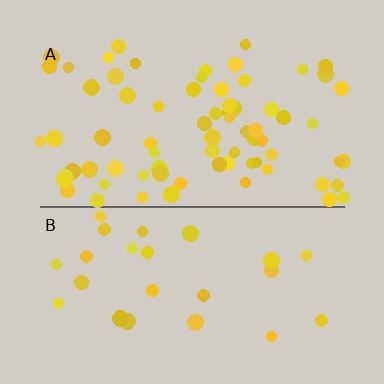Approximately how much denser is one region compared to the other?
Approximately 2.8× — region A over region B.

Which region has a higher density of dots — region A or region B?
A (the top).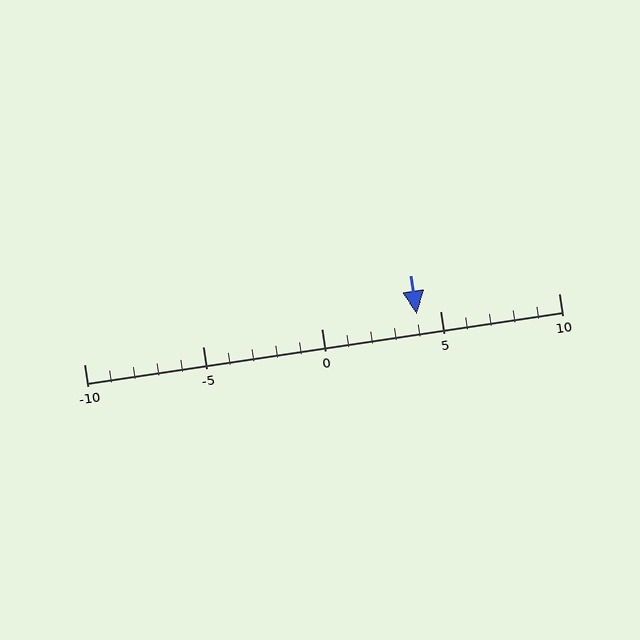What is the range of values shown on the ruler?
The ruler shows values from -10 to 10.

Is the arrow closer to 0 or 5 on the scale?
The arrow is closer to 5.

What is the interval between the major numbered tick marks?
The major tick marks are spaced 5 units apart.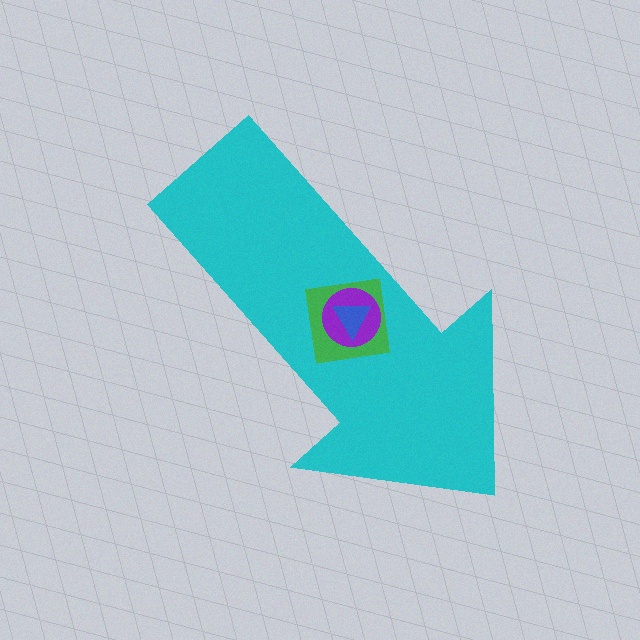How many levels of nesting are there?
4.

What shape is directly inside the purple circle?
The blue triangle.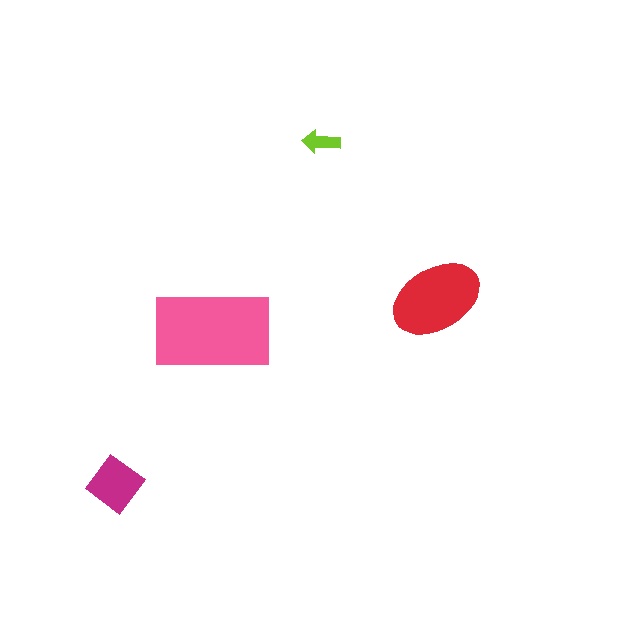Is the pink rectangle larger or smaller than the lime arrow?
Larger.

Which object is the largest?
The pink rectangle.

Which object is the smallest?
The lime arrow.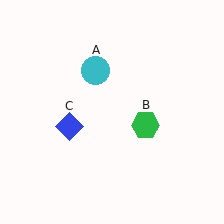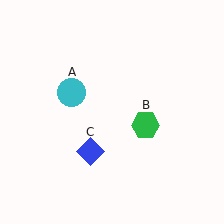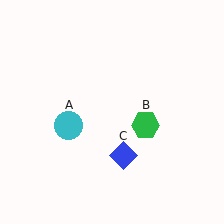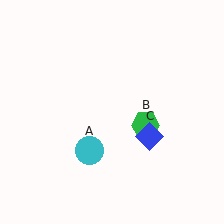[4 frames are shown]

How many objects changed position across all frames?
2 objects changed position: cyan circle (object A), blue diamond (object C).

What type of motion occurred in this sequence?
The cyan circle (object A), blue diamond (object C) rotated counterclockwise around the center of the scene.